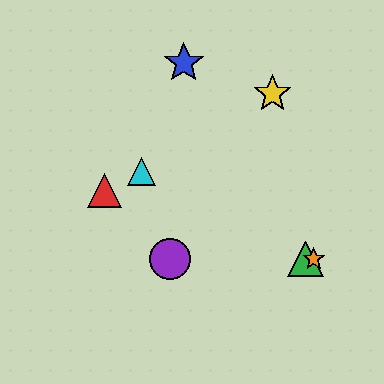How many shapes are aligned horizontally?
3 shapes (the green triangle, the purple circle, the orange star) are aligned horizontally.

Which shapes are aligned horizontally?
The green triangle, the purple circle, the orange star are aligned horizontally.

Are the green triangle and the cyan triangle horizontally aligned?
No, the green triangle is at y≈259 and the cyan triangle is at y≈172.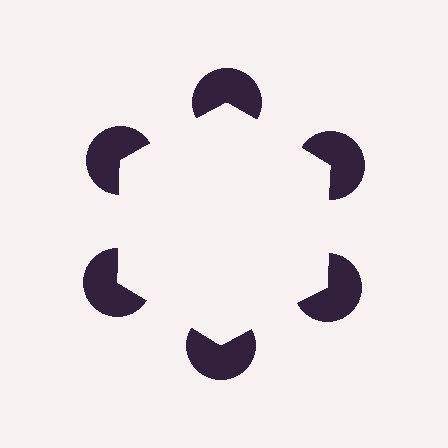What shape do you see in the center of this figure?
An illusory hexagon — its edges are inferred from the aligned wedge cuts in the pac-man discs, not physically drawn.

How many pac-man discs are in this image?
There are 6 — one at each vertex of the illusory hexagon.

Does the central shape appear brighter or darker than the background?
It typically appears slightly brighter than the background, even though no actual brightness change is drawn.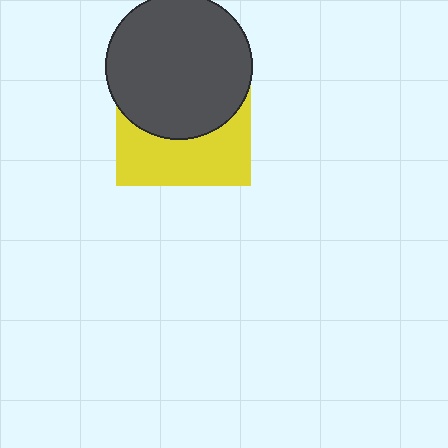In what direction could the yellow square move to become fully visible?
The yellow square could move down. That would shift it out from behind the dark gray circle entirely.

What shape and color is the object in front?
The object in front is a dark gray circle.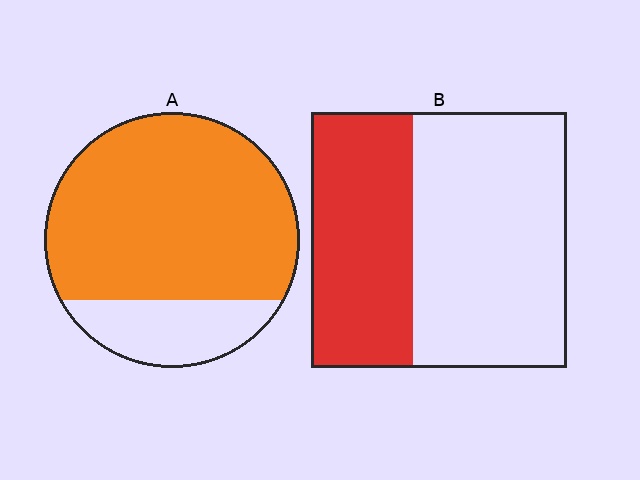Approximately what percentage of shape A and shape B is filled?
A is approximately 80% and B is approximately 40%.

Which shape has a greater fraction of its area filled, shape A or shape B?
Shape A.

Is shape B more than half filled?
No.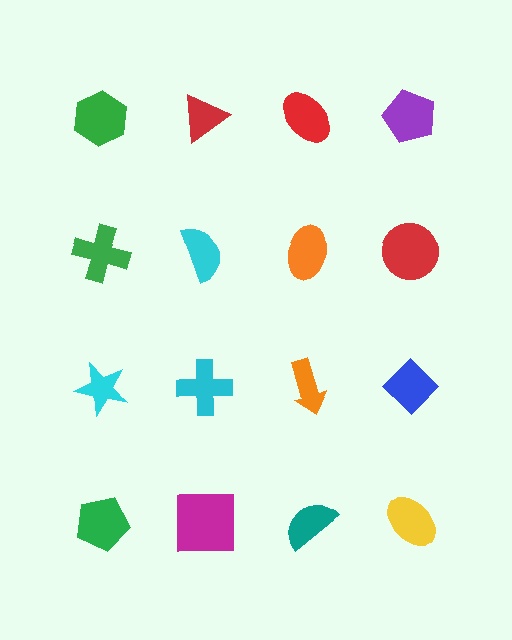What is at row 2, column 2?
A cyan semicircle.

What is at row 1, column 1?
A green hexagon.